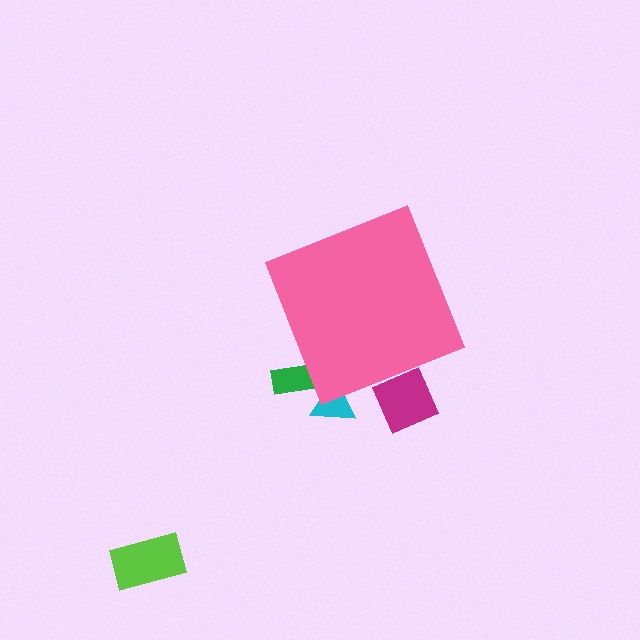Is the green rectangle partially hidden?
Yes, the green rectangle is partially hidden behind the pink diamond.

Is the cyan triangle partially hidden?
Yes, the cyan triangle is partially hidden behind the pink diamond.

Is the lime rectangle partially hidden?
No, the lime rectangle is fully visible.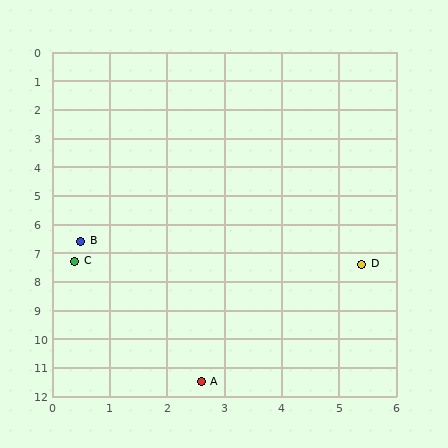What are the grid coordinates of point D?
Point D is at approximately (5.4, 7.4).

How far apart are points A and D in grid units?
Points A and D are about 5.0 grid units apart.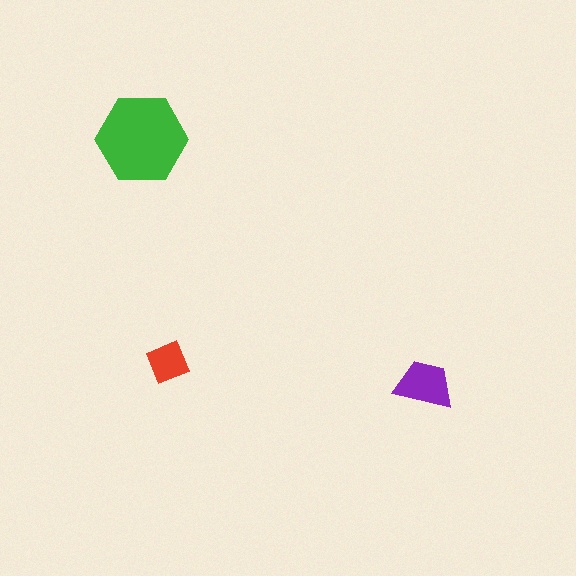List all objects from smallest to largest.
The red diamond, the purple trapezoid, the green hexagon.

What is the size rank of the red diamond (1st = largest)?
3rd.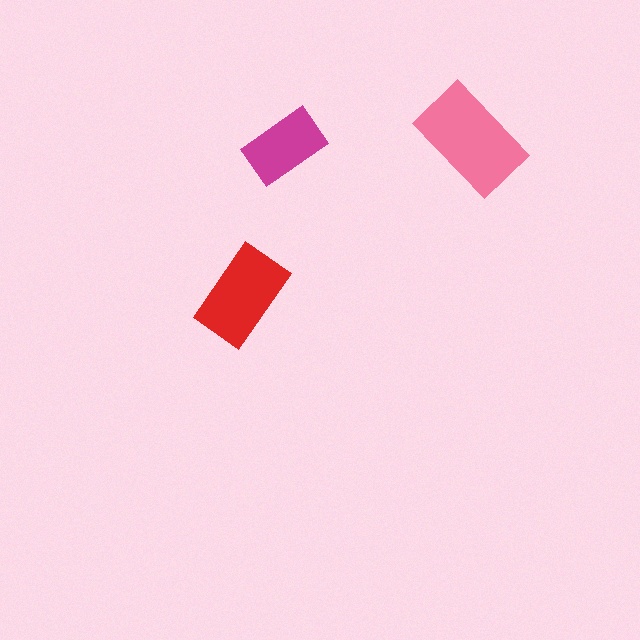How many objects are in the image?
There are 3 objects in the image.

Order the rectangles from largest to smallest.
the pink one, the red one, the magenta one.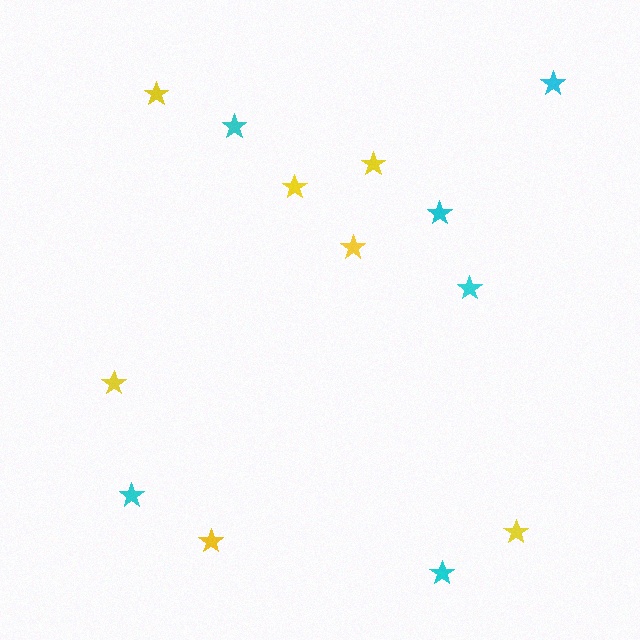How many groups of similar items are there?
There are 2 groups: one group of yellow stars (7) and one group of cyan stars (6).